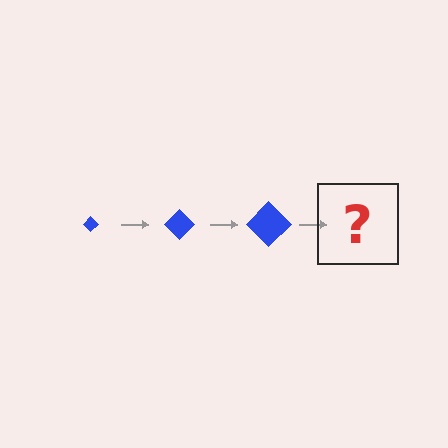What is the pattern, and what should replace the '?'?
The pattern is that the diamond gets progressively larger each step. The '?' should be a blue diamond, larger than the previous one.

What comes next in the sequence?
The next element should be a blue diamond, larger than the previous one.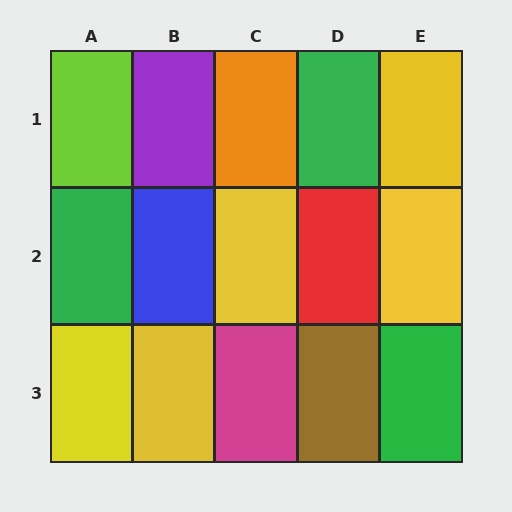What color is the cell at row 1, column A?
Lime.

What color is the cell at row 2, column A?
Green.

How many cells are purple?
1 cell is purple.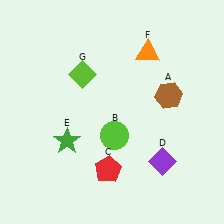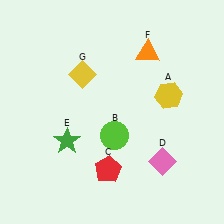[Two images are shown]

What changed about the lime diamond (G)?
In Image 1, G is lime. In Image 2, it changed to yellow.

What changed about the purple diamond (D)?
In Image 1, D is purple. In Image 2, it changed to pink.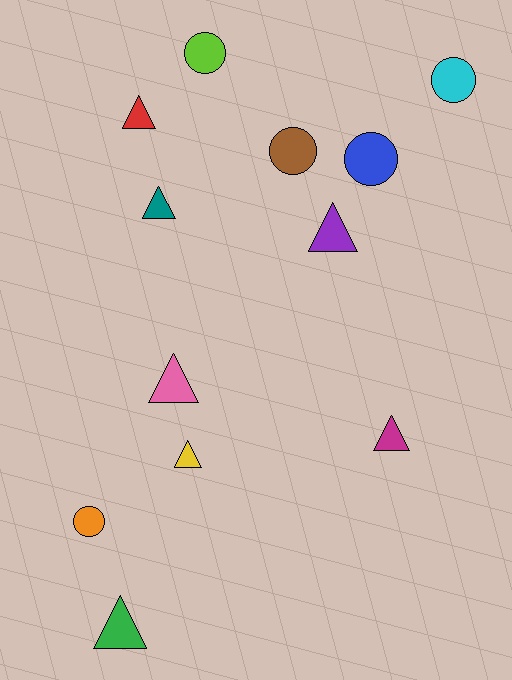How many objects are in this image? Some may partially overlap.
There are 12 objects.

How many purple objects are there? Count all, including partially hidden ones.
There is 1 purple object.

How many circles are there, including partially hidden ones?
There are 5 circles.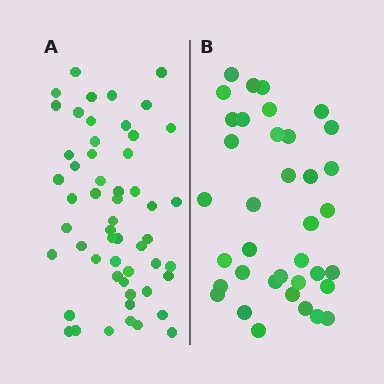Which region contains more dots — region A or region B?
Region A (the left region) has more dots.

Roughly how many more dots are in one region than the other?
Region A has approximately 15 more dots than region B.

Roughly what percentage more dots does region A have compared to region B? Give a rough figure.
About 45% more.